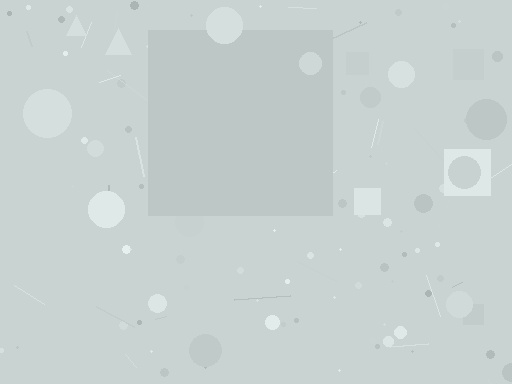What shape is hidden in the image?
A square is hidden in the image.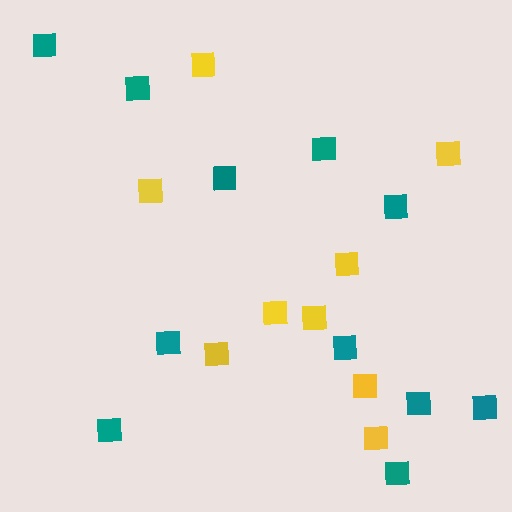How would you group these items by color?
There are 2 groups: one group of teal squares (11) and one group of yellow squares (9).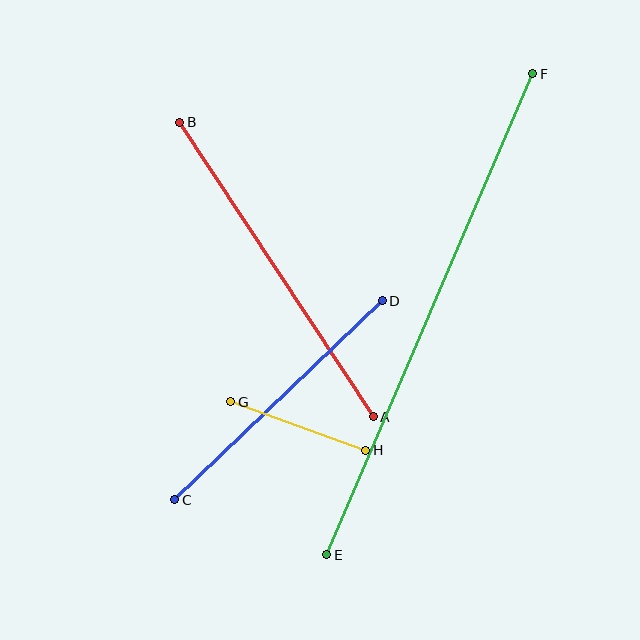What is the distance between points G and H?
The distance is approximately 144 pixels.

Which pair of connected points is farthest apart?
Points E and F are farthest apart.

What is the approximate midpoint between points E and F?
The midpoint is at approximately (430, 314) pixels.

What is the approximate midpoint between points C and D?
The midpoint is at approximately (278, 400) pixels.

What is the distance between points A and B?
The distance is approximately 352 pixels.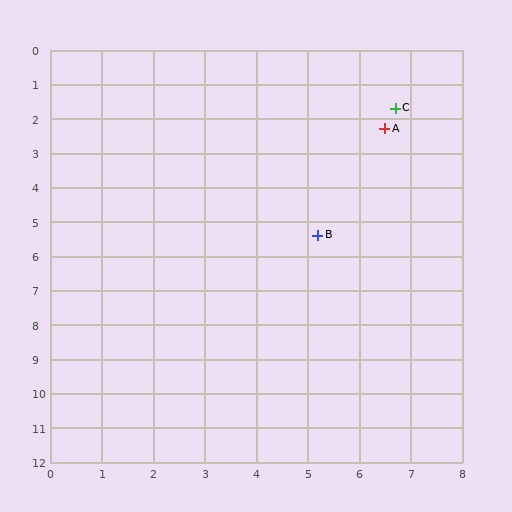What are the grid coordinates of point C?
Point C is at approximately (6.7, 1.7).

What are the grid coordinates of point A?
Point A is at approximately (6.5, 2.3).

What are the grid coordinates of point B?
Point B is at approximately (5.2, 5.4).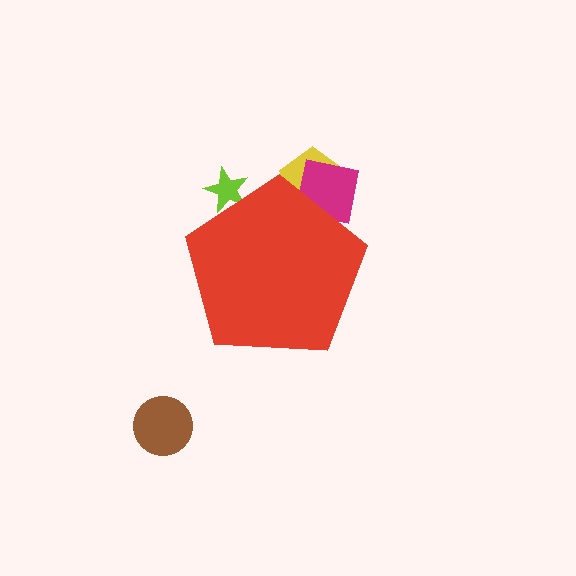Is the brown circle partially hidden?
No, the brown circle is fully visible.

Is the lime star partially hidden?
Yes, the lime star is partially hidden behind the red pentagon.